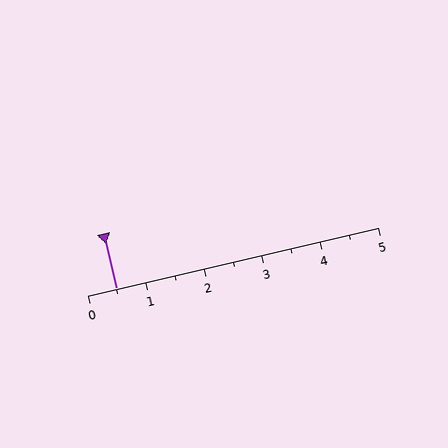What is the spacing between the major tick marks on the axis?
The major ticks are spaced 1 apart.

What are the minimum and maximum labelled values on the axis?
The axis runs from 0 to 5.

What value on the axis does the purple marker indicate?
The marker indicates approximately 0.5.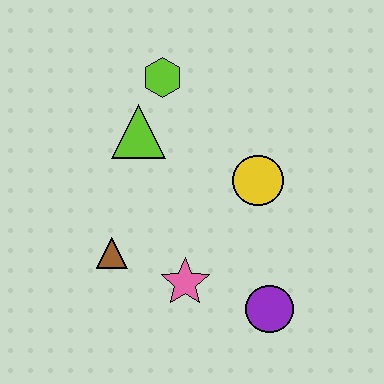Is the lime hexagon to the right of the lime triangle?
Yes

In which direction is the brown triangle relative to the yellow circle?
The brown triangle is to the left of the yellow circle.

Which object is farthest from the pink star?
The lime hexagon is farthest from the pink star.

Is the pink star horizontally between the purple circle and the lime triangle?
Yes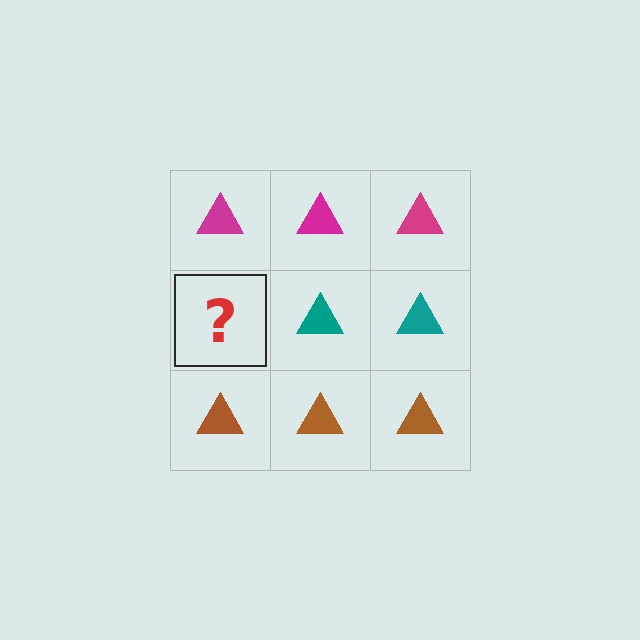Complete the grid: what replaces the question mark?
The question mark should be replaced with a teal triangle.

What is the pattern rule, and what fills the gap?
The rule is that each row has a consistent color. The gap should be filled with a teal triangle.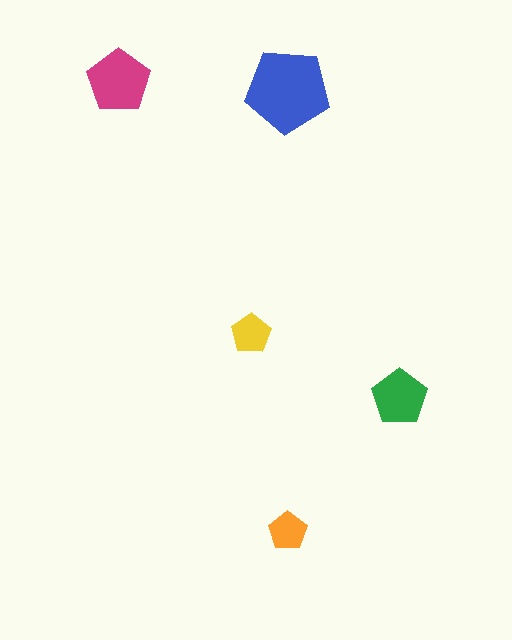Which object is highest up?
The magenta pentagon is topmost.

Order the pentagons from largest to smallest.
the blue one, the magenta one, the green one, the yellow one, the orange one.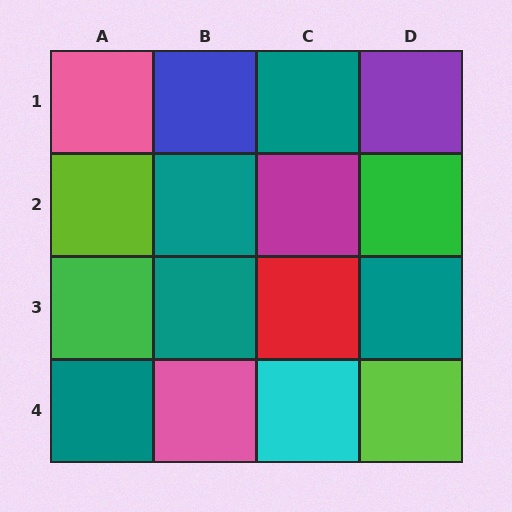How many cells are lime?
2 cells are lime.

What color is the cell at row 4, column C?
Cyan.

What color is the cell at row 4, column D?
Lime.